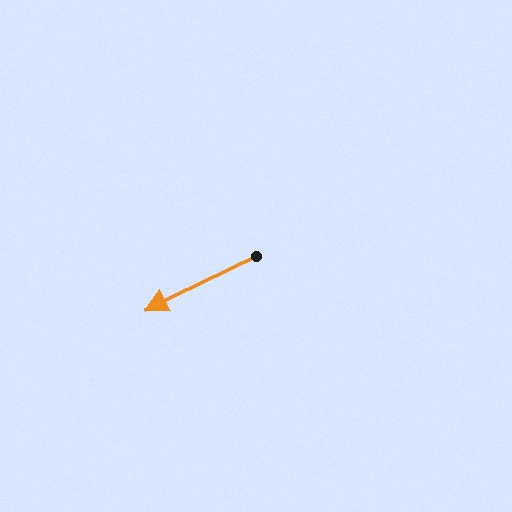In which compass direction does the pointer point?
Southwest.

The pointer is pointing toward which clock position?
Roughly 8 o'clock.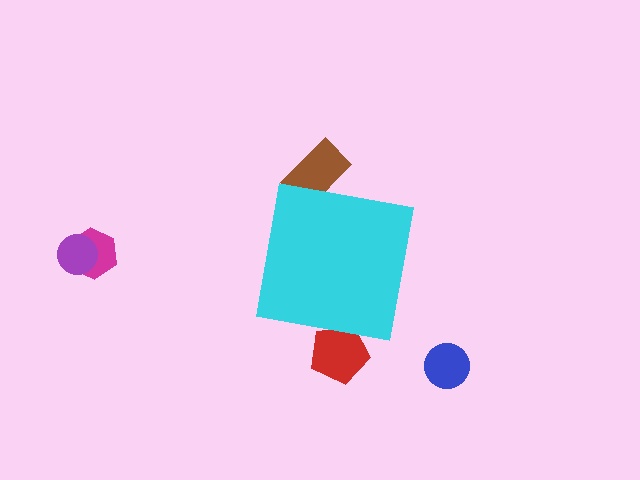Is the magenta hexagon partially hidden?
No, the magenta hexagon is fully visible.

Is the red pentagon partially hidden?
Yes, the red pentagon is partially hidden behind the cyan square.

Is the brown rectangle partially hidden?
Yes, the brown rectangle is partially hidden behind the cyan square.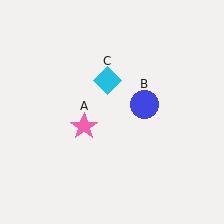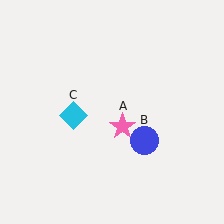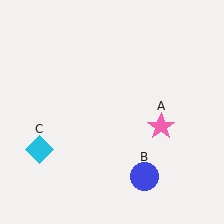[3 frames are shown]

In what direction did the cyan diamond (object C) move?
The cyan diamond (object C) moved down and to the left.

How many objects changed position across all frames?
3 objects changed position: pink star (object A), blue circle (object B), cyan diamond (object C).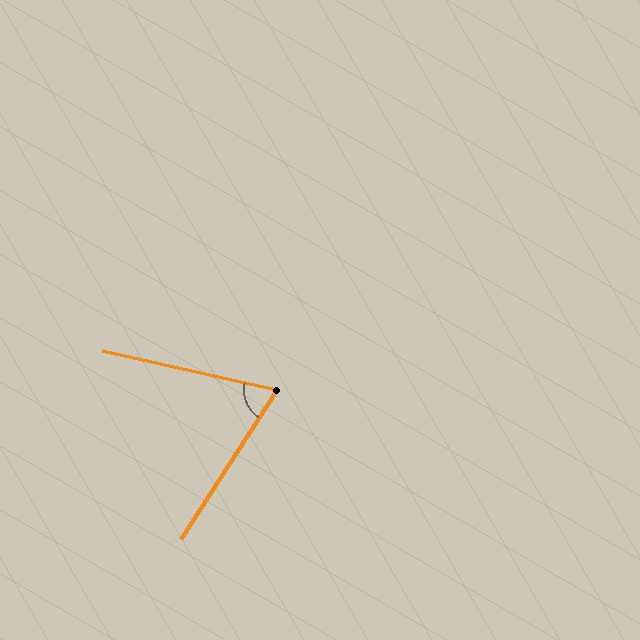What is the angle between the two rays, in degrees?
Approximately 70 degrees.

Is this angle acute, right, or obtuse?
It is acute.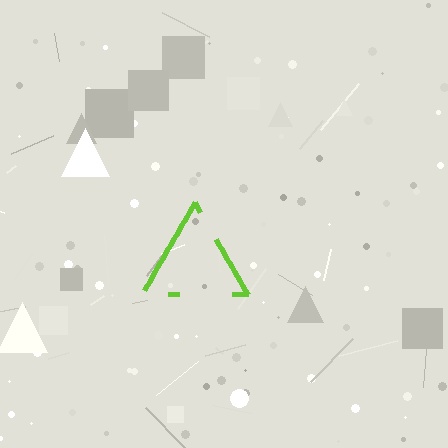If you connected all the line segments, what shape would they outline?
They would outline a triangle.